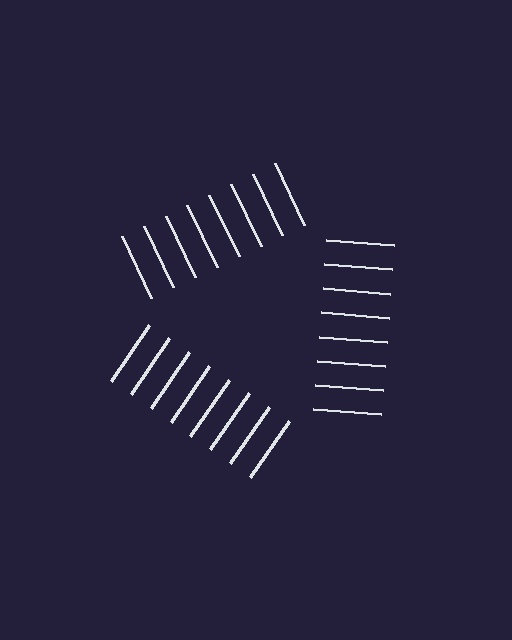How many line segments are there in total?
24 — 8 along each of the 3 edges.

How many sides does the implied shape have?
3 sides — the line-ends trace a triangle.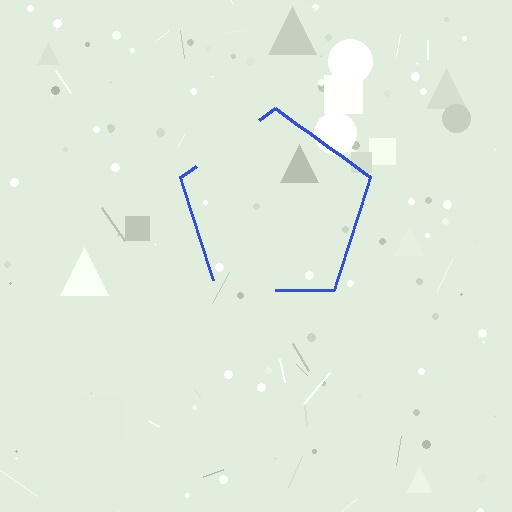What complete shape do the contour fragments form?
The contour fragments form a pentagon.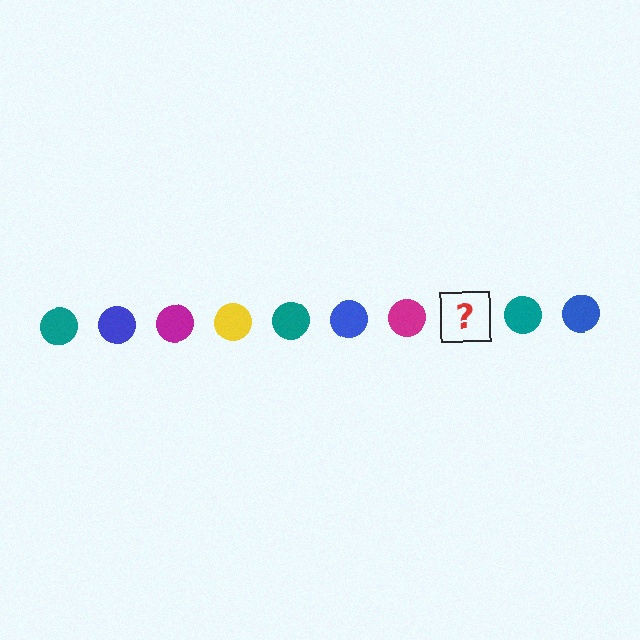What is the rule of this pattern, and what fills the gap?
The rule is that the pattern cycles through teal, blue, magenta, yellow circles. The gap should be filled with a yellow circle.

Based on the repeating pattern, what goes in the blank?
The blank should be a yellow circle.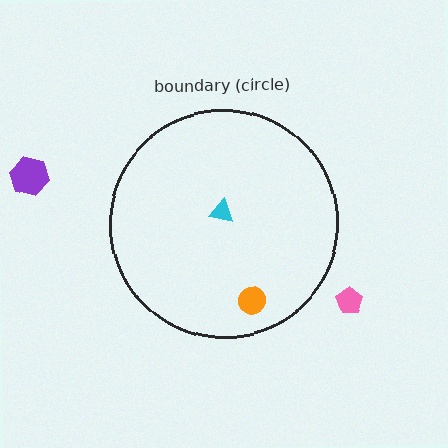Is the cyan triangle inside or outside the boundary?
Inside.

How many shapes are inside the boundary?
2 inside, 2 outside.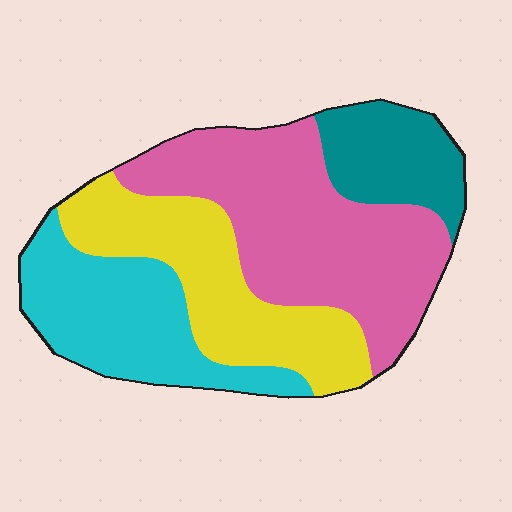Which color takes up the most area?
Pink, at roughly 40%.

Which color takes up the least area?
Teal, at roughly 15%.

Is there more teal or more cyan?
Cyan.